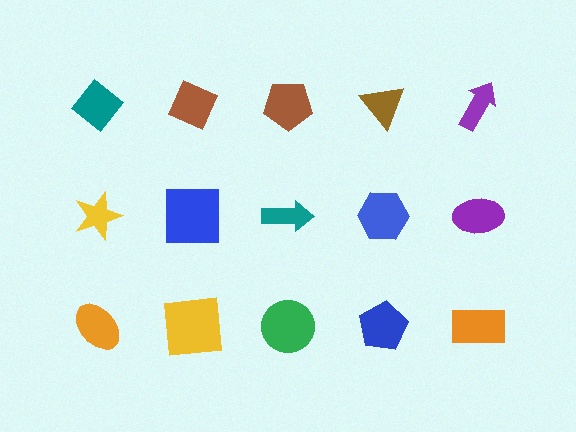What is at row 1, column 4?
A brown triangle.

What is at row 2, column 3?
A teal arrow.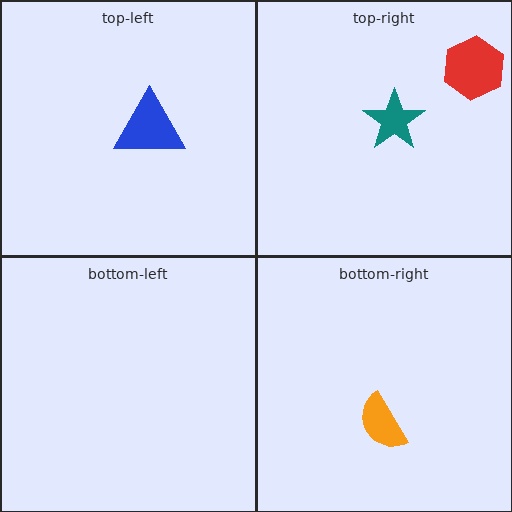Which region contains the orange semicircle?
The bottom-right region.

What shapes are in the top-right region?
The red hexagon, the teal star.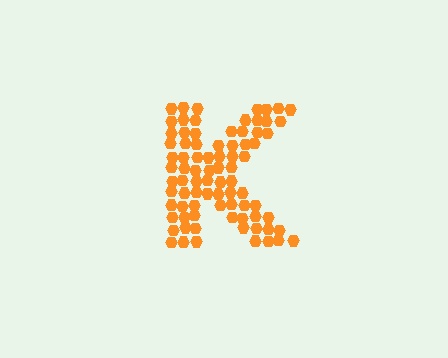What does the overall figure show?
The overall figure shows the letter K.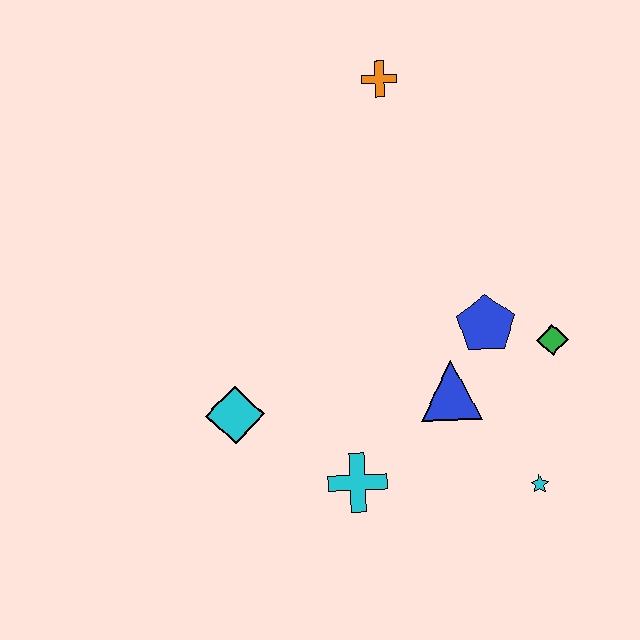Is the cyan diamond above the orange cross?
No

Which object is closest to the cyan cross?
The blue triangle is closest to the cyan cross.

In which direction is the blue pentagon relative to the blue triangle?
The blue pentagon is above the blue triangle.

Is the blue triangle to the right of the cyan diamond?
Yes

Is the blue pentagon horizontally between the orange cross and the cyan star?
Yes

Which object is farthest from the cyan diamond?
The orange cross is farthest from the cyan diamond.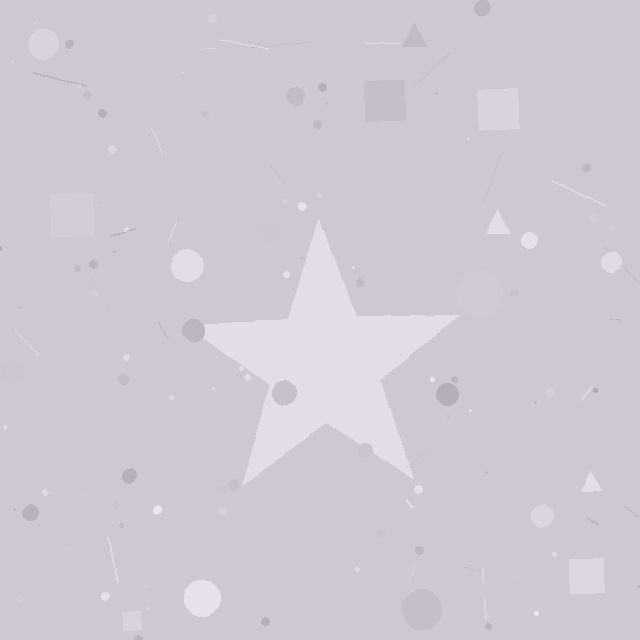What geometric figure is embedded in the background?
A star is embedded in the background.